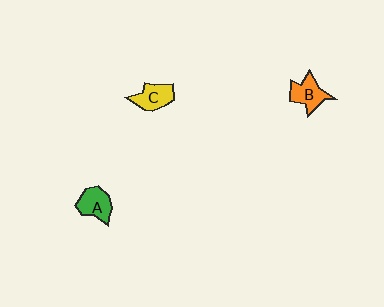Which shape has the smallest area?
Shape C (yellow).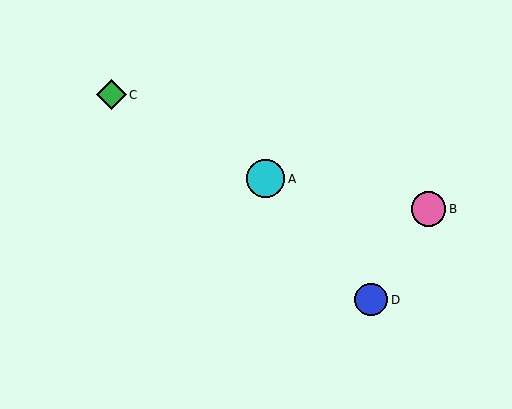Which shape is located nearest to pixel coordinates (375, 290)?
The blue circle (labeled D) at (371, 300) is nearest to that location.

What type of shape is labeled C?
Shape C is a green diamond.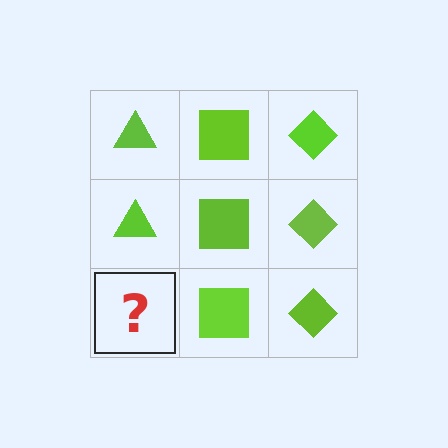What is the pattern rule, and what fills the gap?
The rule is that each column has a consistent shape. The gap should be filled with a lime triangle.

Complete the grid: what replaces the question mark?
The question mark should be replaced with a lime triangle.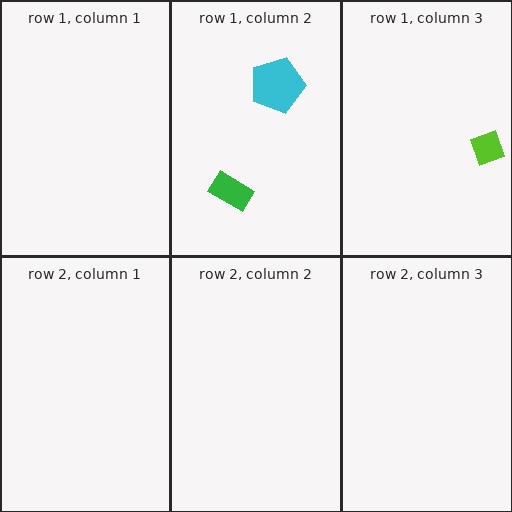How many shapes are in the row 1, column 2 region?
2.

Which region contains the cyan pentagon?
The row 1, column 2 region.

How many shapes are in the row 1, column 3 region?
1.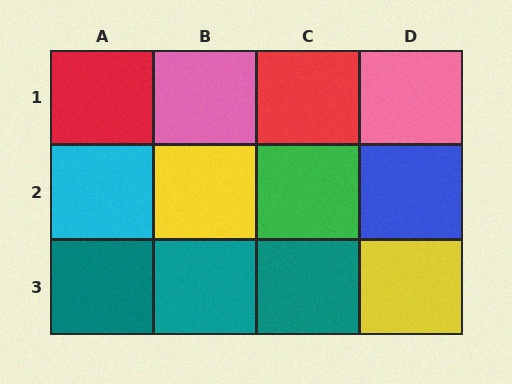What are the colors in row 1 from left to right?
Red, pink, red, pink.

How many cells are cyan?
1 cell is cyan.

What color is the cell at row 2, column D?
Blue.